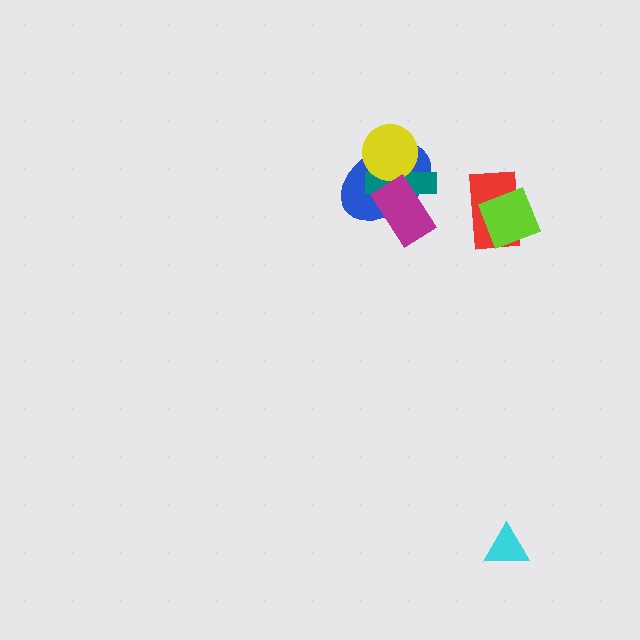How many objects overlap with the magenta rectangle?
2 objects overlap with the magenta rectangle.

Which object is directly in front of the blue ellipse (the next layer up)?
The teal cross is directly in front of the blue ellipse.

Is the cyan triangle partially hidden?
No, no other shape covers it.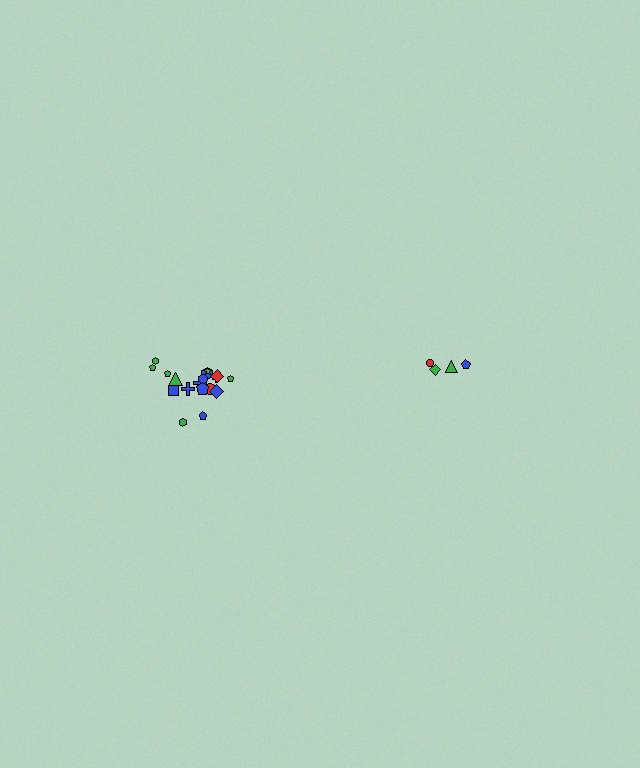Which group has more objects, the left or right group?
The left group.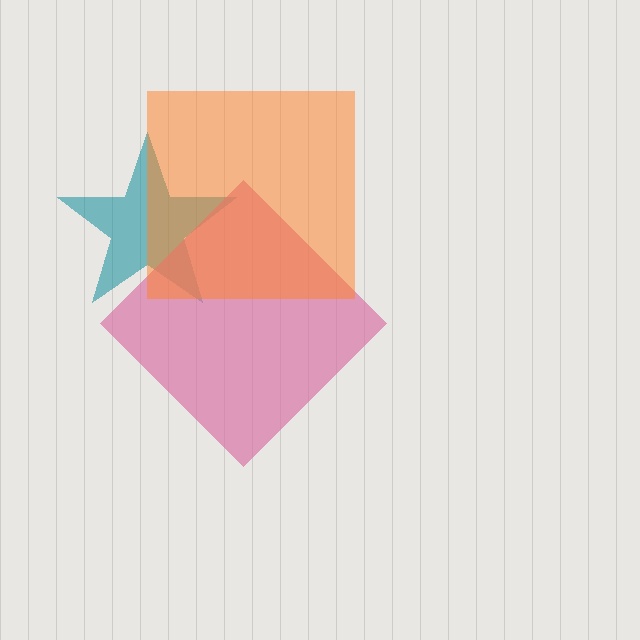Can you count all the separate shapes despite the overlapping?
Yes, there are 3 separate shapes.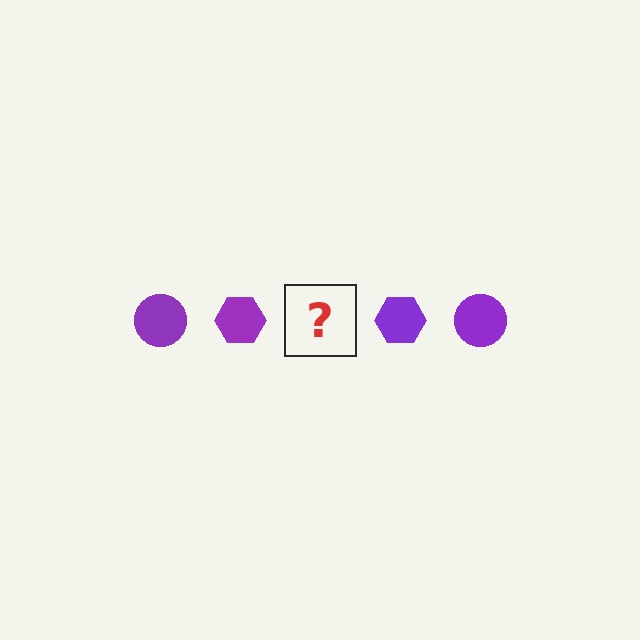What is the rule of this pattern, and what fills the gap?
The rule is that the pattern cycles through circle, hexagon shapes in purple. The gap should be filled with a purple circle.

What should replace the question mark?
The question mark should be replaced with a purple circle.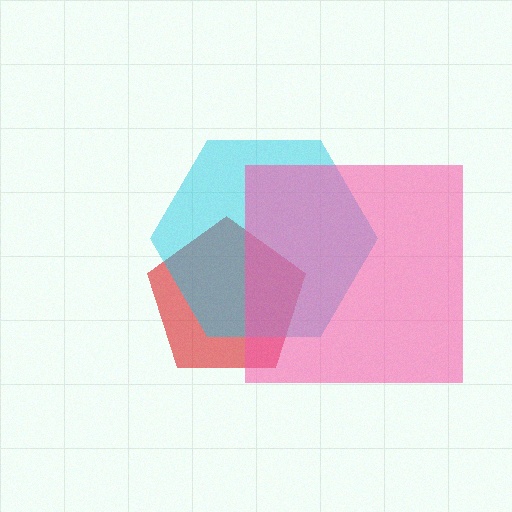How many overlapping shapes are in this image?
There are 3 overlapping shapes in the image.